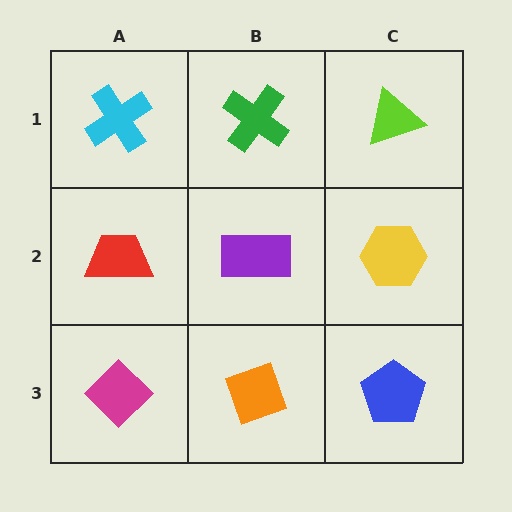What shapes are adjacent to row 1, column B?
A purple rectangle (row 2, column B), a cyan cross (row 1, column A), a lime triangle (row 1, column C).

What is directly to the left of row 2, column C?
A purple rectangle.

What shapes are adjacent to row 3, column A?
A red trapezoid (row 2, column A), an orange diamond (row 3, column B).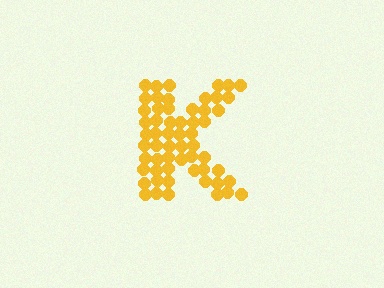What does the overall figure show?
The overall figure shows the letter K.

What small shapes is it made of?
It is made of small circles.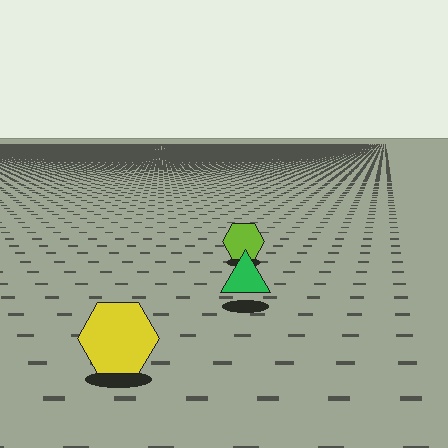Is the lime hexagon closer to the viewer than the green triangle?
No. The green triangle is closer — you can tell from the texture gradient: the ground texture is coarser near it.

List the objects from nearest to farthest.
From nearest to farthest: the yellow hexagon, the green triangle, the lime hexagon.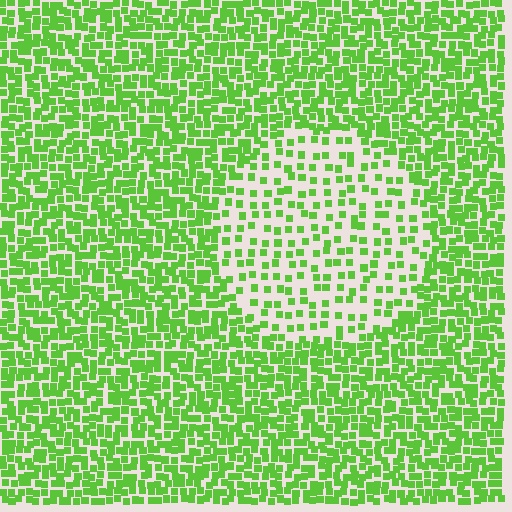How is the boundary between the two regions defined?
The boundary is defined by a change in element density (approximately 2.3x ratio). All elements are the same color, size, and shape.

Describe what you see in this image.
The image contains small lime elements arranged at two different densities. A circle-shaped region is visible where the elements are less densely packed than the surrounding area.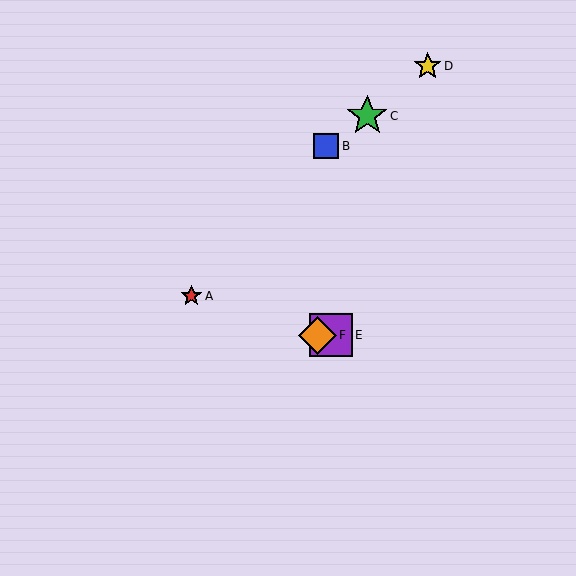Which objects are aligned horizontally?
Objects E, F are aligned horizontally.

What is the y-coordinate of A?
Object A is at y≈296.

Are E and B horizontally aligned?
No, E is at y≈335 and B is at y≈146.